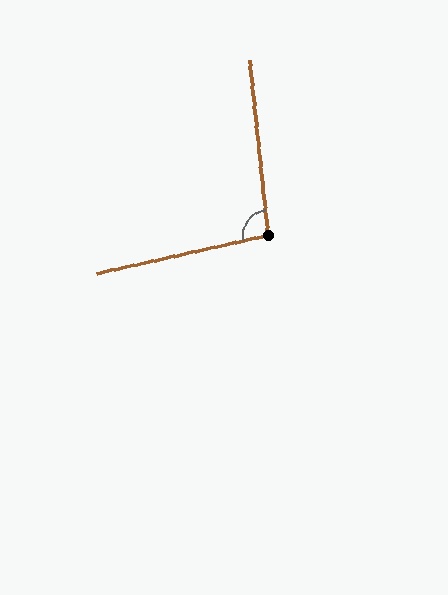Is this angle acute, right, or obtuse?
It is obtuse.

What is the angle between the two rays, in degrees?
Approximately 97 degrees.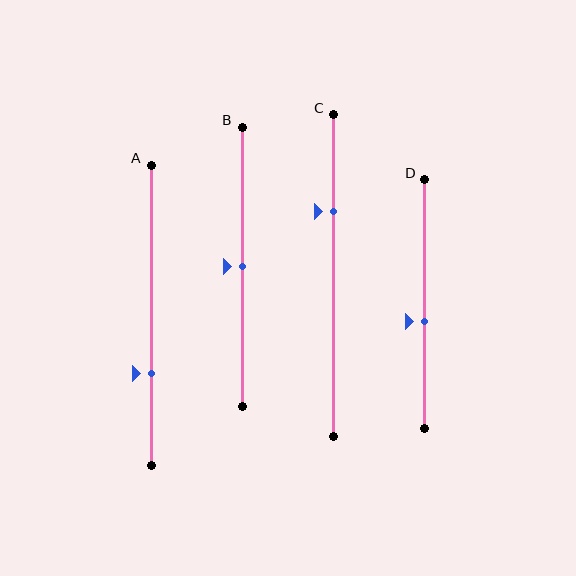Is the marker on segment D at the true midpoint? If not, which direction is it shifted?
No, the marker on segment D is shifted downward by about 7% of the segment length.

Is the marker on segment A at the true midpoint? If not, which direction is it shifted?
No, the marker on segment A is shifted downward by about 19% of the segment length.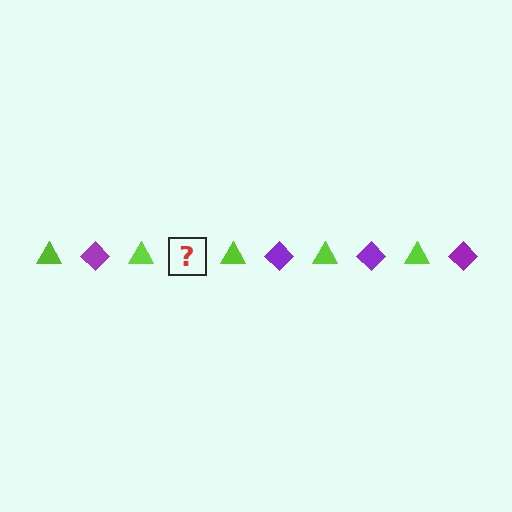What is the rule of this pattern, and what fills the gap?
The rule is that the pattern alternates between lime triangle and purple diamond. The gap should be filled with a purple diamond.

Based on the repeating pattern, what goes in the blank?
The blank should be a purple diamond.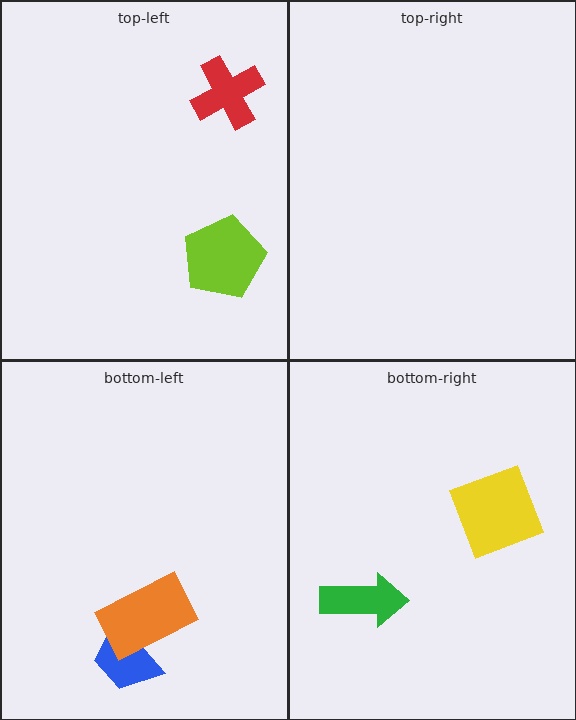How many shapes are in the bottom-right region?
2.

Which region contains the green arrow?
The bottom-right region.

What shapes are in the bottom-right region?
The green arrow, the yellow square.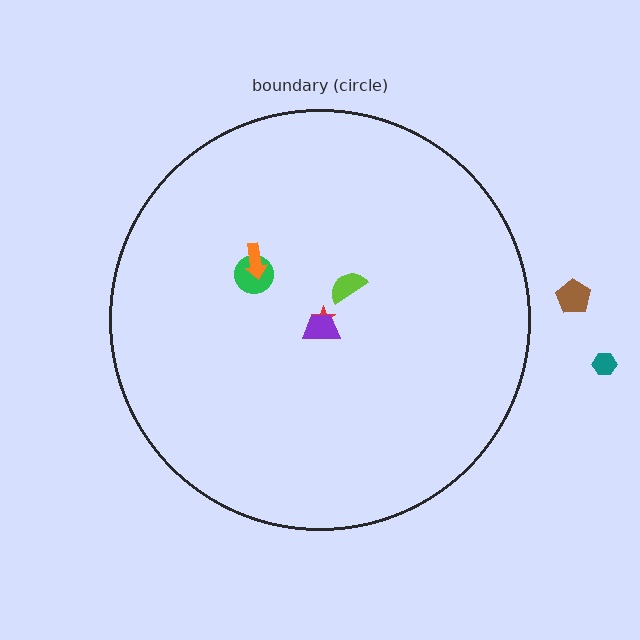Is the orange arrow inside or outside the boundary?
Inside.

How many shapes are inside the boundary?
5 inside, 2 outside.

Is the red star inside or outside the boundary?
Inside.